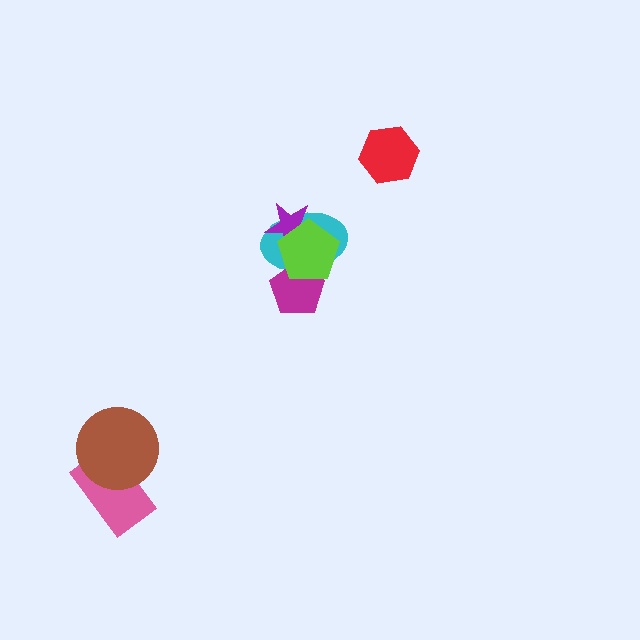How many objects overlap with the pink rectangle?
1 object overlaps with the pink rectangle.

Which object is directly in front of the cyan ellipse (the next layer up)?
The purple star is directly in front of the cyan ellipse.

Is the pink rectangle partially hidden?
Yes, it is partially covered by another shape.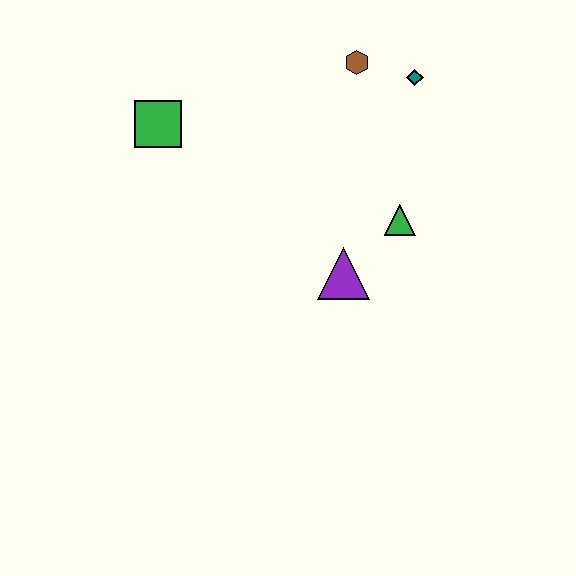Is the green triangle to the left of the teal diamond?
Yes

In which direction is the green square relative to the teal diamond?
The green square is to the left of the teal diamond.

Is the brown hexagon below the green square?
No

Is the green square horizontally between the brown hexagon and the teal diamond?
No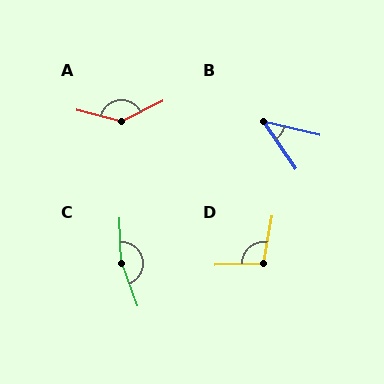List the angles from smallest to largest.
B (42°), D (102°), A (140°), C (162°).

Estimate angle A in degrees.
Approximately 140 degrees.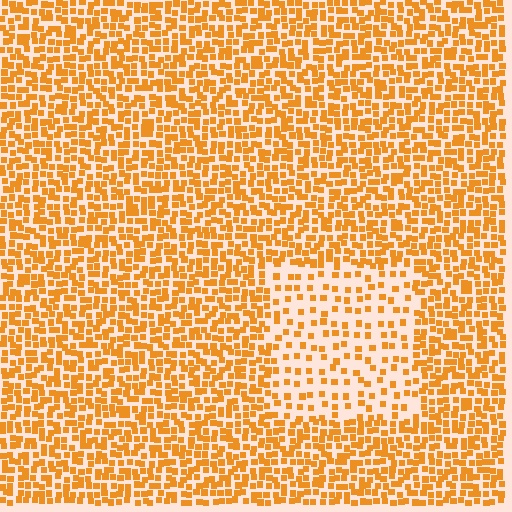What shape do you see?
I see a rectangle.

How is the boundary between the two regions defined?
The boundary is defined by a change in element density (approximately 2.3x ratio). All elements are the same color, size, and shape.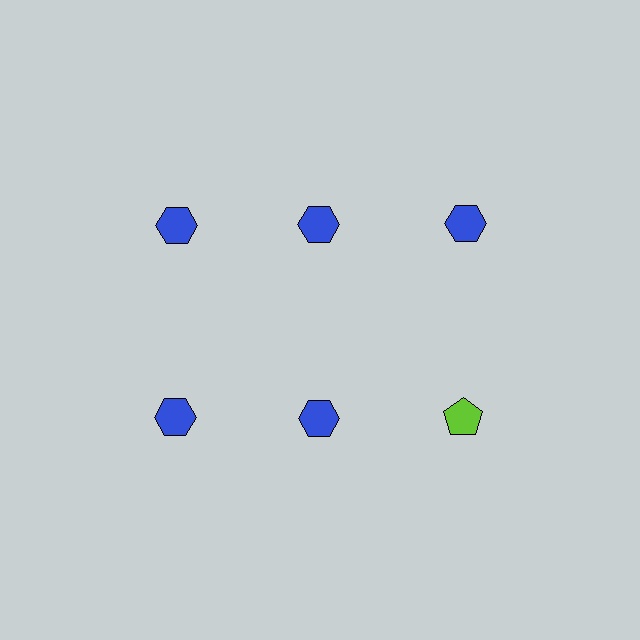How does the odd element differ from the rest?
It differs in both color (lime instead of blue) and shape (pentagon instead of hexagon).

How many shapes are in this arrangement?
There are 6 shapes arranged in a grid pattern.